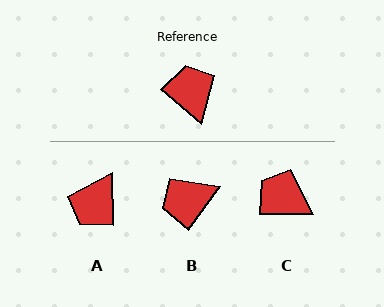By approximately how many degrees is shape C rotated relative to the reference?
Approximately 41 degrees counter-clockwise.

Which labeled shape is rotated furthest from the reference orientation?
A, about 132 degrees away.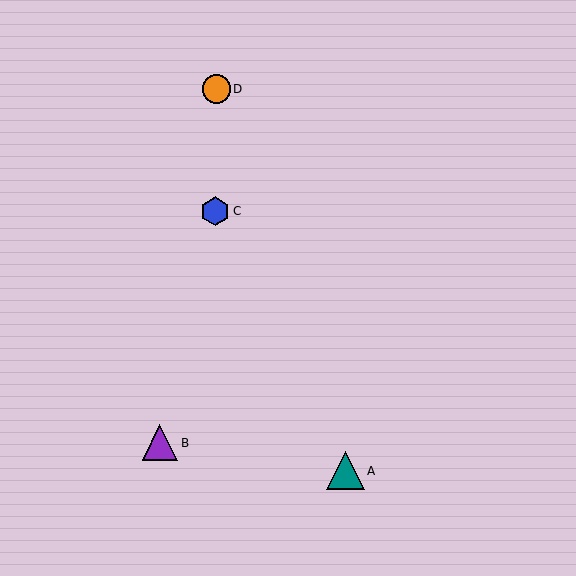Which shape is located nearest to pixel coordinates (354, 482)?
The teal triangle (labeled A) at (345, 471) is nearest to that location.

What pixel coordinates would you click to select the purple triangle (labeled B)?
Click at (160, 443) to select the purple triangle B.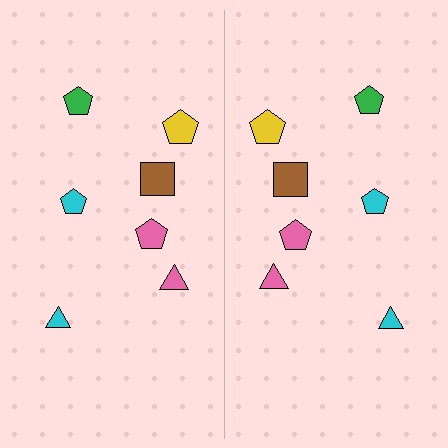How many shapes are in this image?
There are 14 shapes in this image.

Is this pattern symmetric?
Yes, this pattern has bilateral (reflection) symmetry.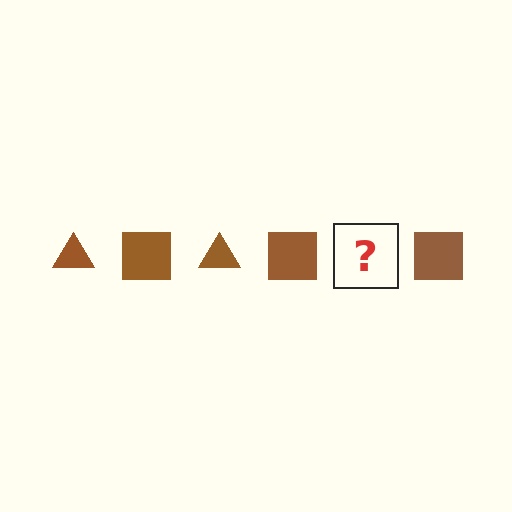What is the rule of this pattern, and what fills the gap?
The rule is that the pattern cycles through triangle, square shapes in brown. The gap should be filled with a brown triangle.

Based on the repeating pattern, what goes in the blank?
The blank should be a brown triangle.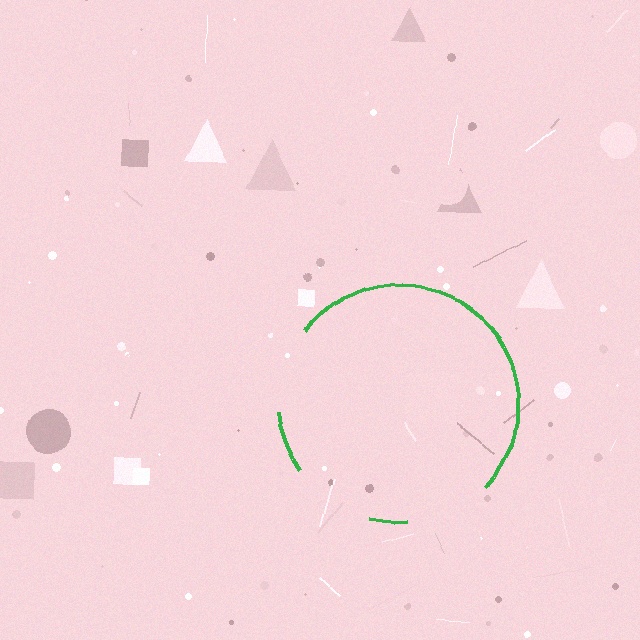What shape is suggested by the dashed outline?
The dashed outline suggests a circle.